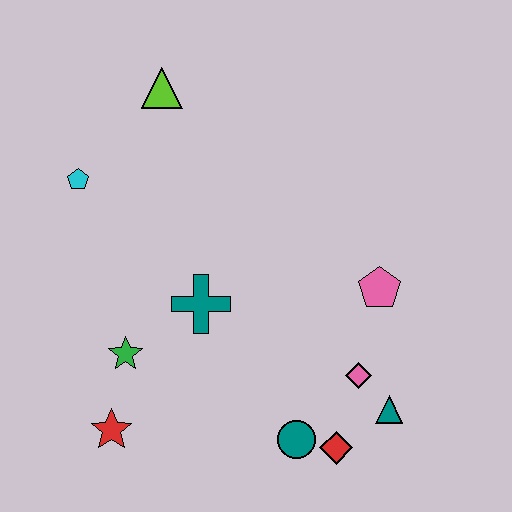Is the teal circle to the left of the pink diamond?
Yes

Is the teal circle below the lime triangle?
Yes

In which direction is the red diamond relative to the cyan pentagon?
The red diamond is below the cyan pentagon.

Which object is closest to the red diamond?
The teal circle is closest to the red diamond.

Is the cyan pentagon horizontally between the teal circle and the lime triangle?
No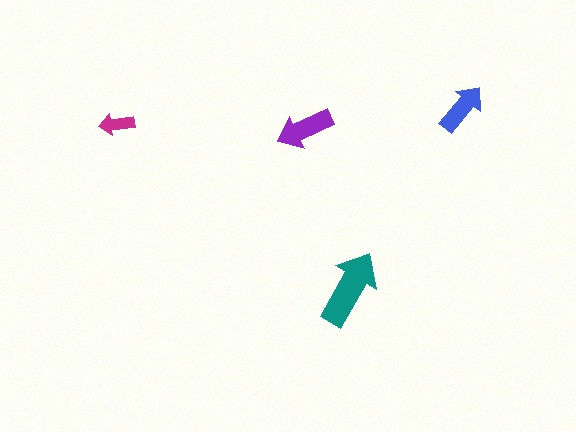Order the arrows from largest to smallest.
the teal one, the purple one, the blue one, the magenta one.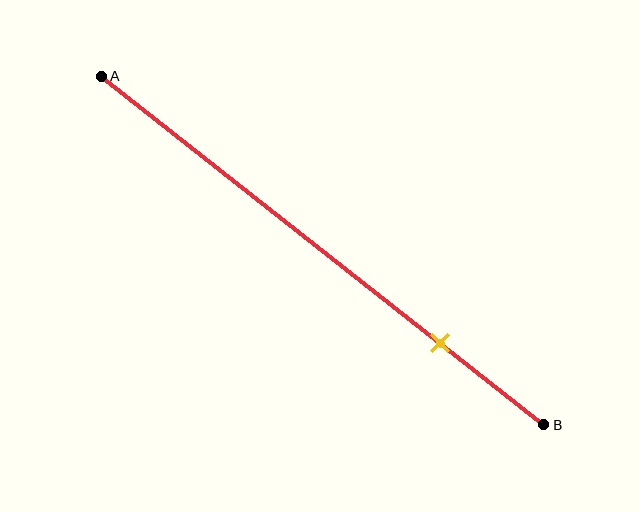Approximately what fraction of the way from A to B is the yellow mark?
The yellow mark is approximately 75% of the way from A to B.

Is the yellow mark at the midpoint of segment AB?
No, the mark is at about 75% from A, not at the 50% midpoint.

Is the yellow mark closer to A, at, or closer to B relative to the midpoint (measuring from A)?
The yellow mark is closer to point B than the midpoint of segment AB.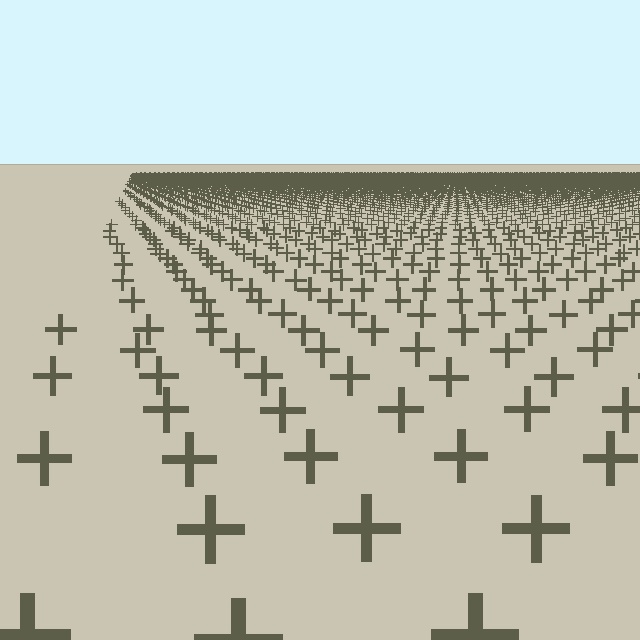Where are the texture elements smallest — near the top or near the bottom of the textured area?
Near the top.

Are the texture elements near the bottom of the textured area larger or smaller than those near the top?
Larger. Near the bottom, elements are closer to the viewer and appear at a bigger on-screen size.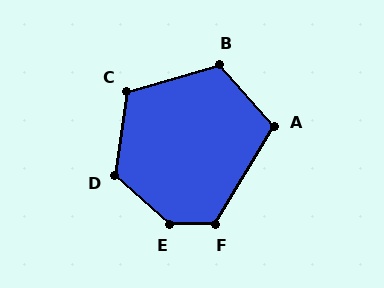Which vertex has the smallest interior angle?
A, at approximately 108 degrees.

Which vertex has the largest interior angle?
E, at approximately 138 degrees.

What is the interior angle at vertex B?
Approximately 115 degrees (obtuse).